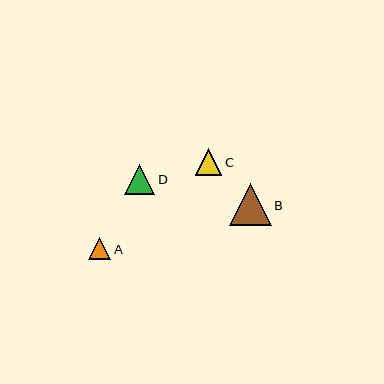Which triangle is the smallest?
Triangle A is the smallest with a size of approximately 22 pixels.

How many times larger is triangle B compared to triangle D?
Triangle B is approximately 1.4 times the size of triangle D.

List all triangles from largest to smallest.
From largest to smallest: B, D, C, A.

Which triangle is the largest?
Triangle B is the largest with a size of approximately 41 pixels.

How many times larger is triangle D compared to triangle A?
Triangle D is approximately 1.4 times the size of triangle A.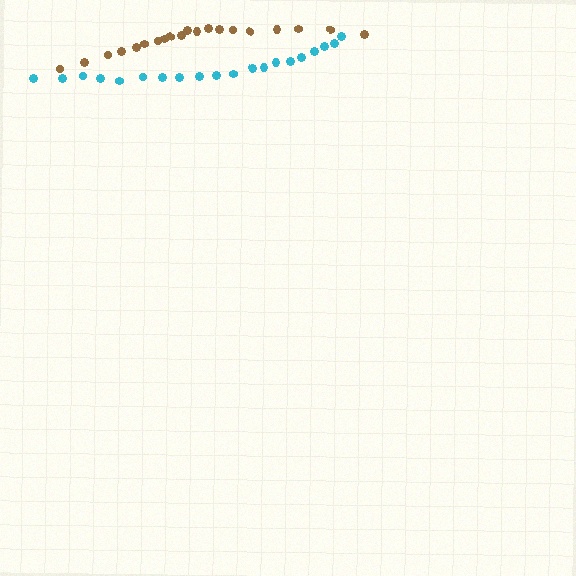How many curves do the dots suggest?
There are 2 distinct paths.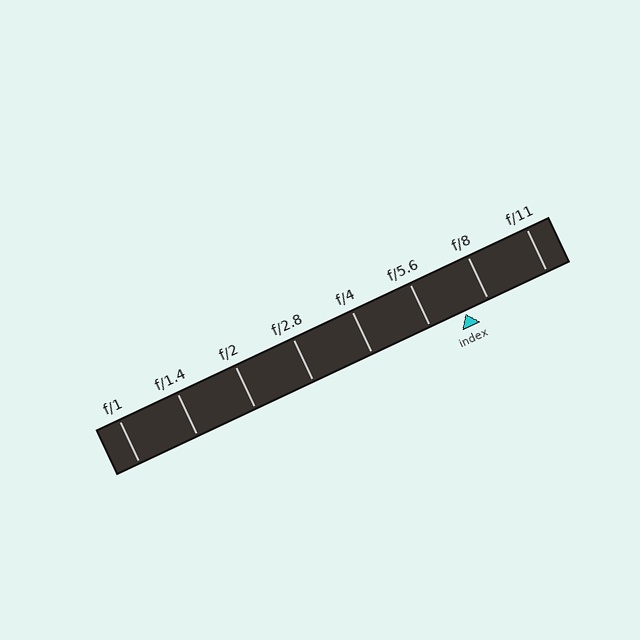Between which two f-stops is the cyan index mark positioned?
The index mark is between f/5.6 and f/8.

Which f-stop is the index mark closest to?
The index mark is closest to f/8.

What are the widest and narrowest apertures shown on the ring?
The widest aperture shown is f/1 and the narrowest is f/11.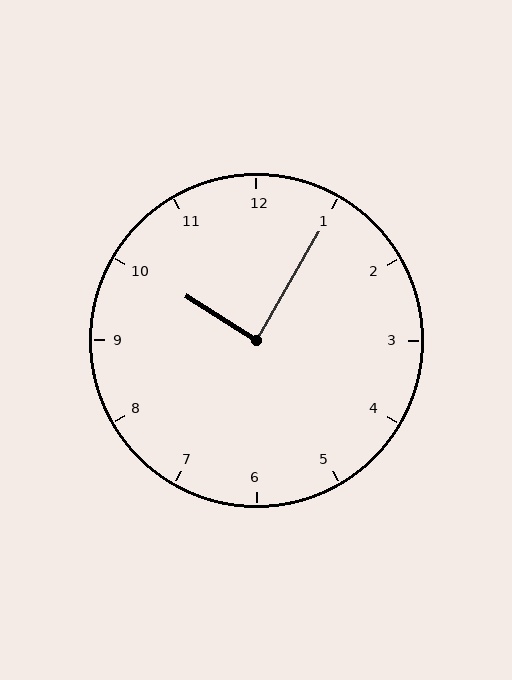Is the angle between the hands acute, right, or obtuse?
It is right.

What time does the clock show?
10:05.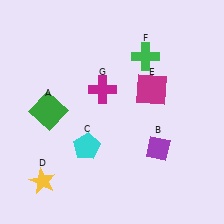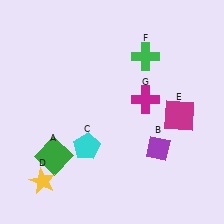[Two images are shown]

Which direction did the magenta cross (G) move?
The magenta cross (G) moved right.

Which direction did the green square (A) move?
The green square (A) moved down.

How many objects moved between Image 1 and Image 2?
3 objects moved between the two images.